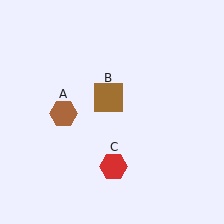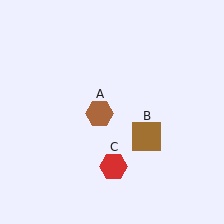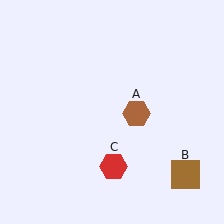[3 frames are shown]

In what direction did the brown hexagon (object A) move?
The brown hexagon (object A) moved right.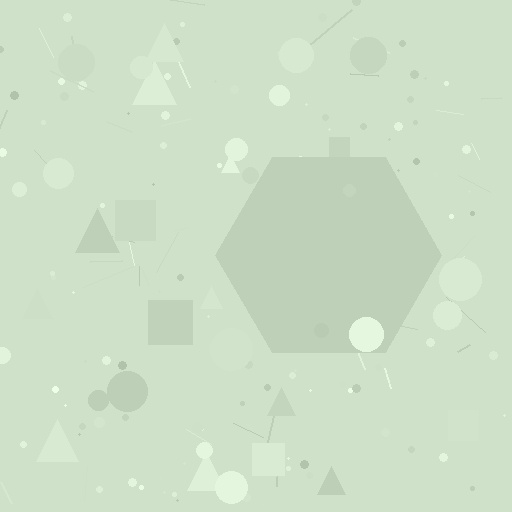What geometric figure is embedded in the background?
A hexagon is embedded in the background.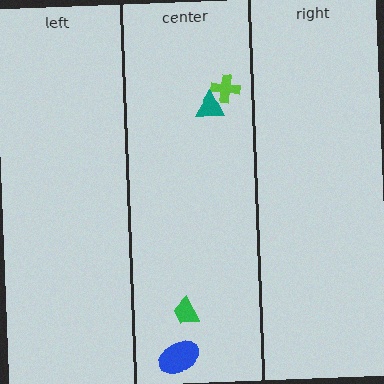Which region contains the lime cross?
The center region.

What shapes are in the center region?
The lime cross, the green trapezoid, the blue ellipse, the teal triangle.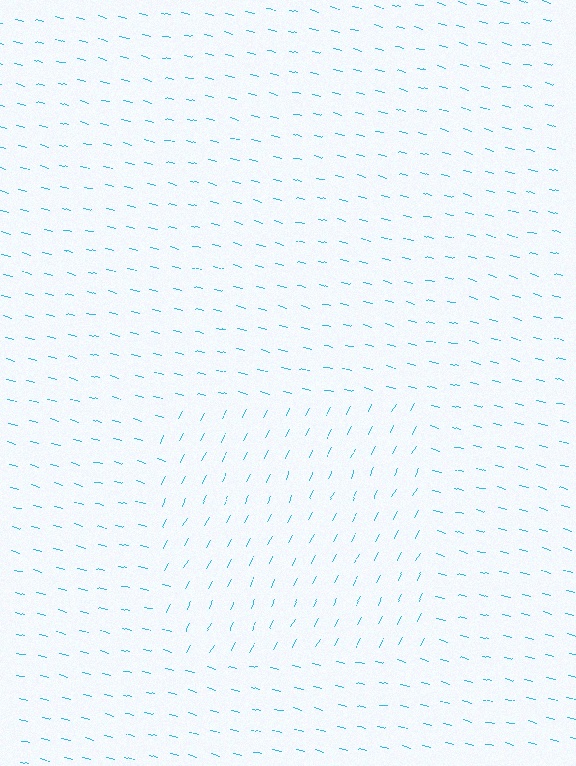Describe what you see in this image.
The image is filled with small cyan line segments. A rectangle region in the image has lines oriented differently from the surrounding lines, creating a visible texture boundary.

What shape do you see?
I see a rectangle.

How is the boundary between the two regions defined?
The boundary is defined purely by a change in line orientation (approximately 76 degrees difference). All lines are the same color and thickness.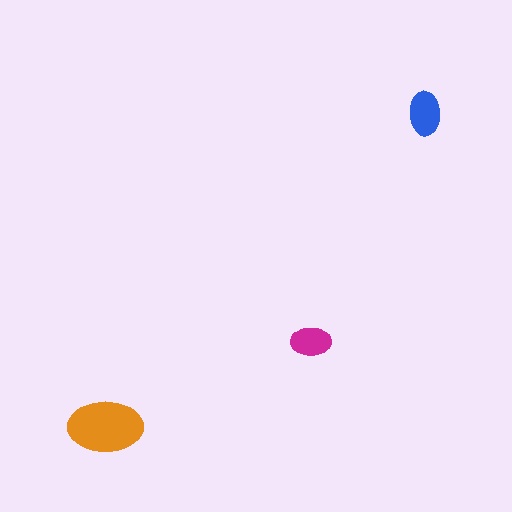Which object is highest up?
The blue ellipse is topmost.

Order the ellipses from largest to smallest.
the orange one, the blue one, the magenta one.